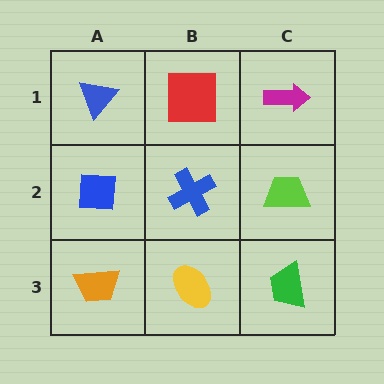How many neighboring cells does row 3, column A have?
2.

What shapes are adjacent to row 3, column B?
A blue cross (row 2, column B), an orange trapezoid (row 3, column A), a green trapezoid (row 3, column C).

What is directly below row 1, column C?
A lime trapezoid.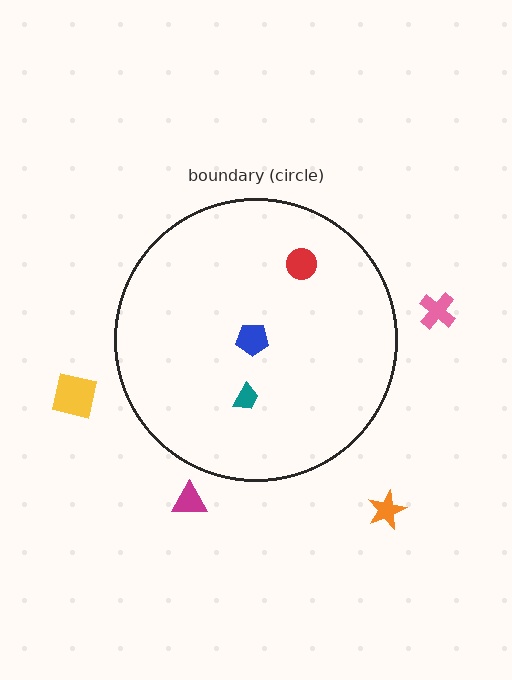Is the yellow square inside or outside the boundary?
Outside.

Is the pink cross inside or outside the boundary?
Outside.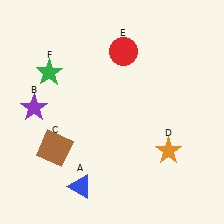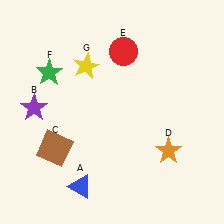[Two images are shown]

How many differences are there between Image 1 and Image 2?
There is 1 difference between the two images.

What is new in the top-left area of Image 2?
A yellow star (G) was added in the top-left area of Image 2.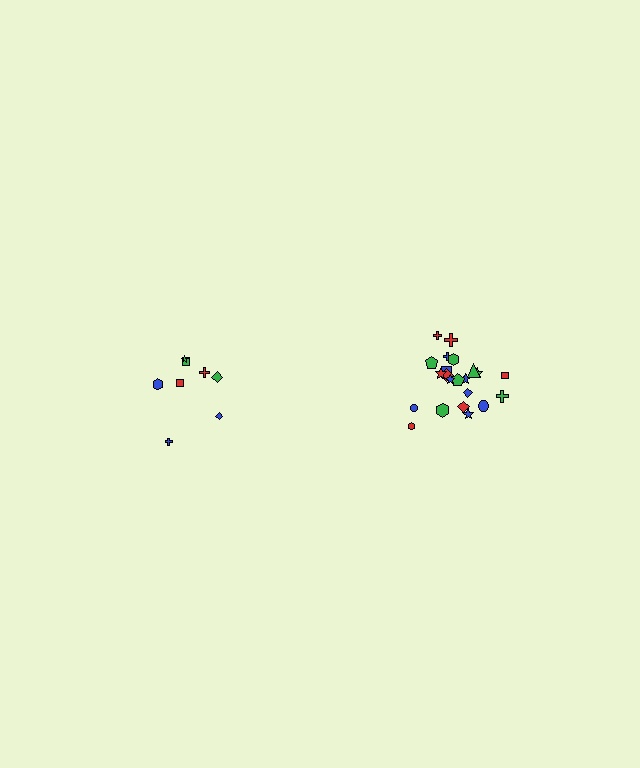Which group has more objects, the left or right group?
The right group.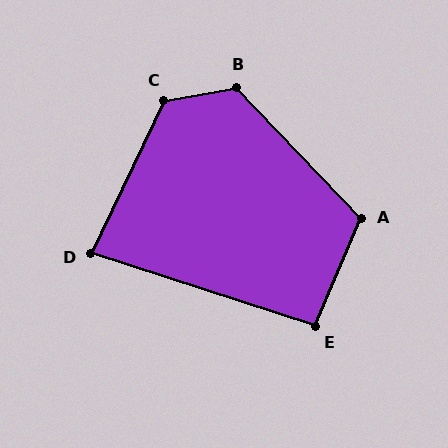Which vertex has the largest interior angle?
C, at approximately 126 degrees.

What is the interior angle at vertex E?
Approximately 95 degrees (obtuse).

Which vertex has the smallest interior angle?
D, at approximately 82 degrees.